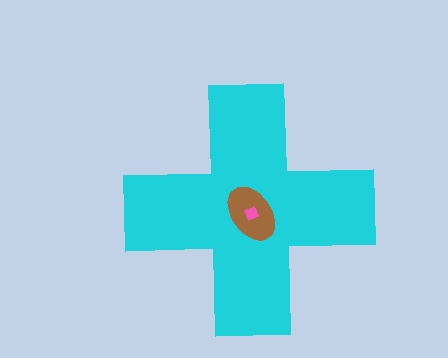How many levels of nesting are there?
3.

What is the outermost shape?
The cyan cross.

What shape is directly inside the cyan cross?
The brown ellipse.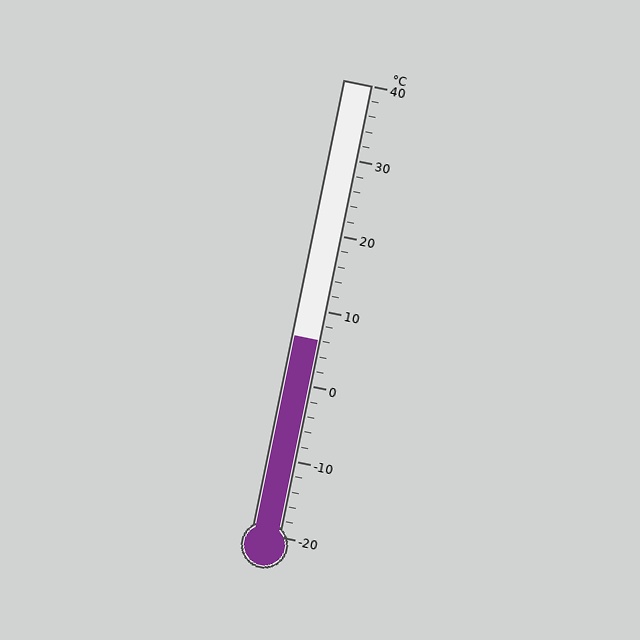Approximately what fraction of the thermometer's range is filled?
The thermometer is filled to approximately 45% of its range.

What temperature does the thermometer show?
The thermometer shows approximately 6°C.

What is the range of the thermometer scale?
The thermometer scale ranges from -20°C to 40°C.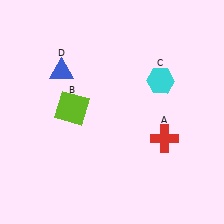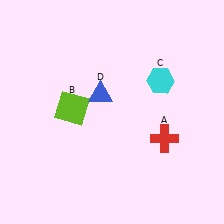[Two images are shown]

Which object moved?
The blue triangle (D) moved right.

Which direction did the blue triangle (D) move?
The blue triangle (D) moved right.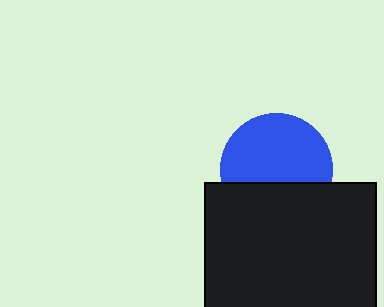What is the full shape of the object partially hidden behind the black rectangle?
The partially hidden object is a blue circle.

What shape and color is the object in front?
The object in front is a black rectangle.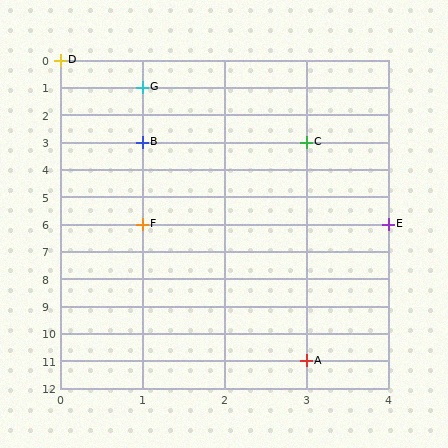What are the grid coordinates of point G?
Point G is at grid coordinates (1, 1).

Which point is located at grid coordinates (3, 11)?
Point A is at (3, 11).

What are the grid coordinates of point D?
Point D is at grid coordinates (0, 0).